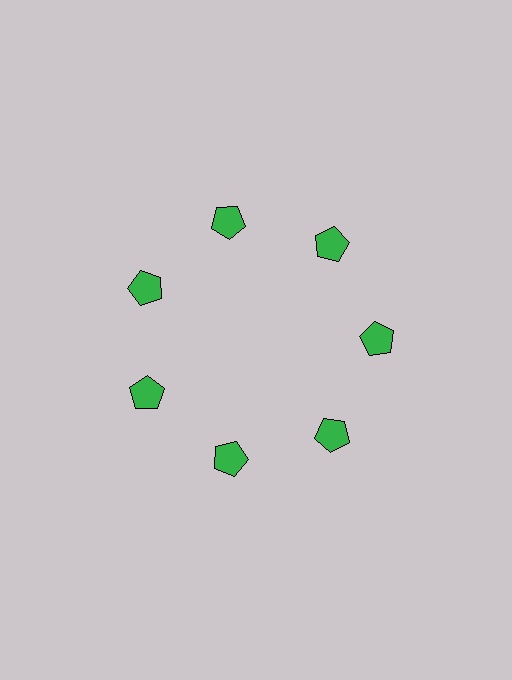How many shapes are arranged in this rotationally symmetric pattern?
There are 7 shapes, arranged in 7 groups of 1.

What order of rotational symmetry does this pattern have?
This pattern has 7-fold rotational symmetry.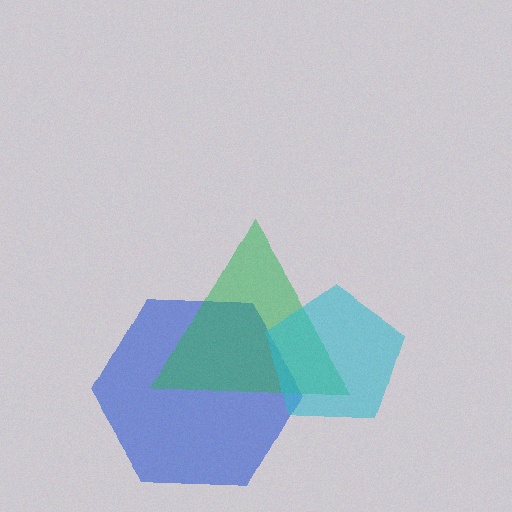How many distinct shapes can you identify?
There are 3 distinct shapes: a blue hexagon, a green triangle, a cyan pentagon.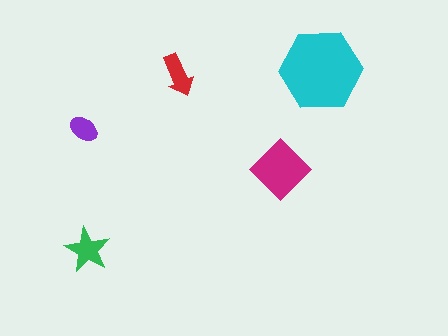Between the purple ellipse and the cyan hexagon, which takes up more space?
The cyan hexagon.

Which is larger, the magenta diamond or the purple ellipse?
The magenta diamond.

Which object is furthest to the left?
The purple ellipse is leftmost.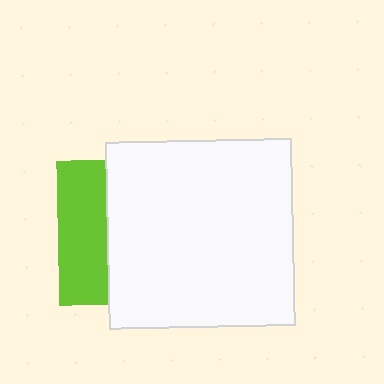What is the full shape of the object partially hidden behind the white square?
The partially hidden object is a lime square.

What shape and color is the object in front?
The object in front is a white square.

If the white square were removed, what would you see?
You would see the complete lime square.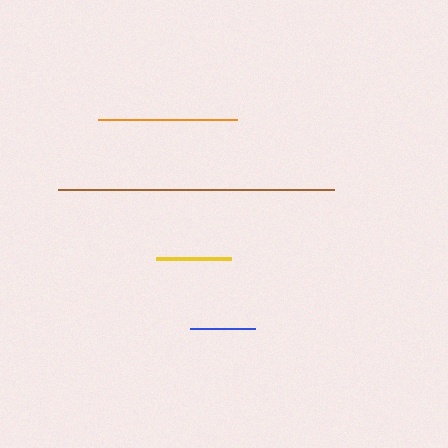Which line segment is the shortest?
The blue line is the shortest at approximately 65 pixels.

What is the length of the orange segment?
The orange segment is approximately 140 pixels long.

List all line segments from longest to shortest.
From longest to shortest: brown, orange, yellow, blue.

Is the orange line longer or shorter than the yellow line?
The orange line is longer than the yellow line.